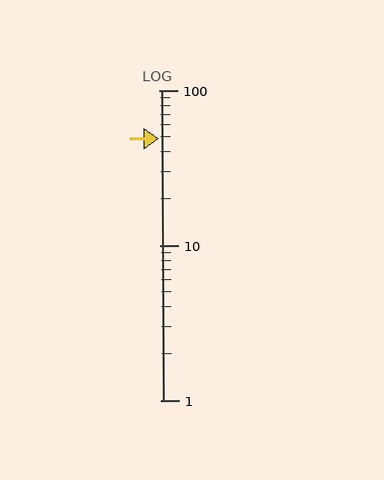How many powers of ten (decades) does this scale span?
The scale spans 2 decades, from 1 to 100.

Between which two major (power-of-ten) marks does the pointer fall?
The pointer is between 10 and 100.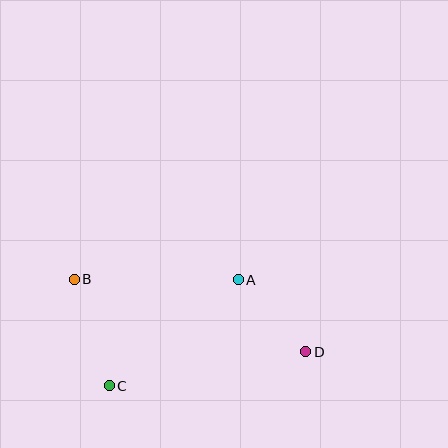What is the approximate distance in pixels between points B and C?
The distance between B and C is approximately 112 pixels.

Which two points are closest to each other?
Points A and D are closest to each other.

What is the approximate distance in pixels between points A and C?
The distance between A and C is approximately 167 pixels.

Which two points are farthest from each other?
Points B and D are farthest from each other.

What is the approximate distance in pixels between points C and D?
The distance between C and D is approximately 200 pixels.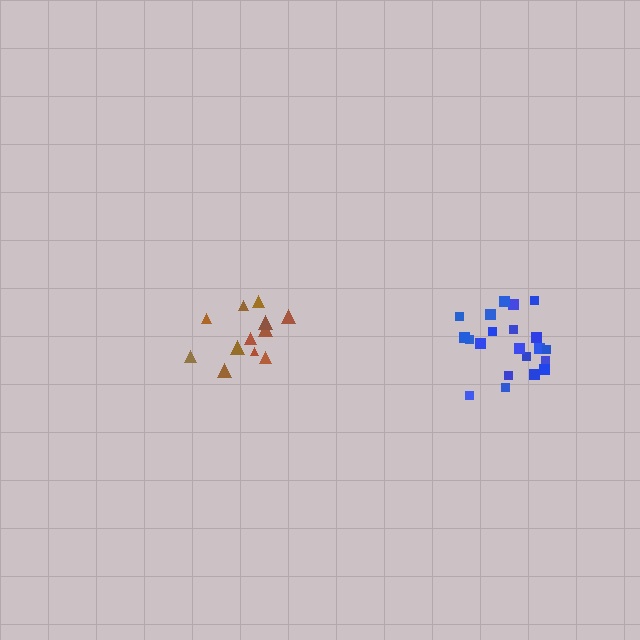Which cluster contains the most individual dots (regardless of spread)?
Blue (21).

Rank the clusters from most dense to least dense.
blue, brown.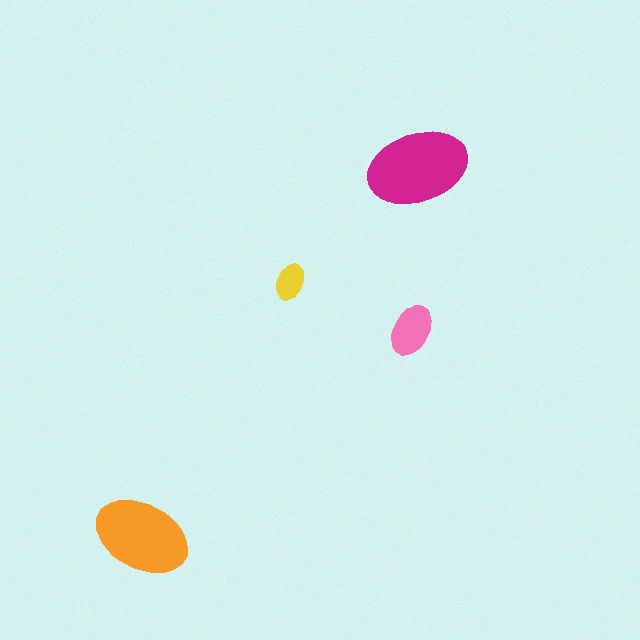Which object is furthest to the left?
The orange ellipse is leftmost.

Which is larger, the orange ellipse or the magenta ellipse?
The magenta one.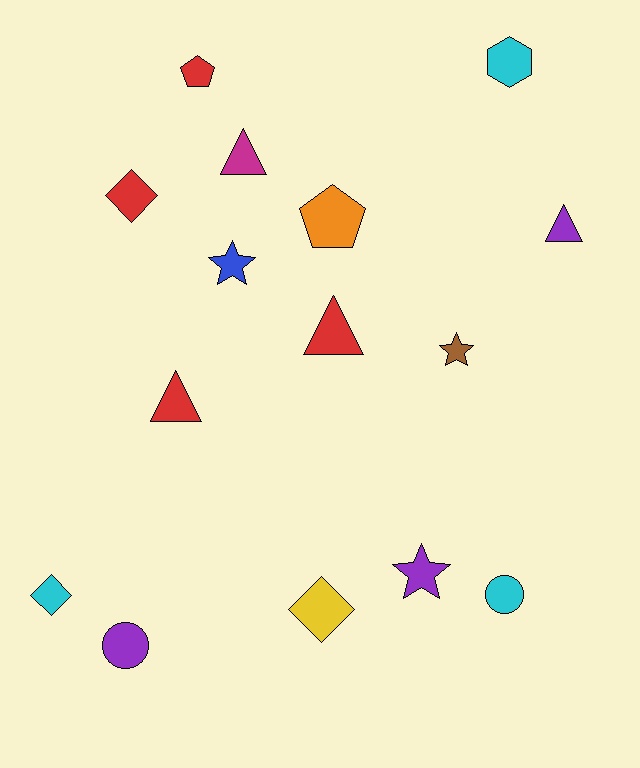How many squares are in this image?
There are no squares.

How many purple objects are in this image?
There are 3 purple objects.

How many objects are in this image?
There are 15 objects.